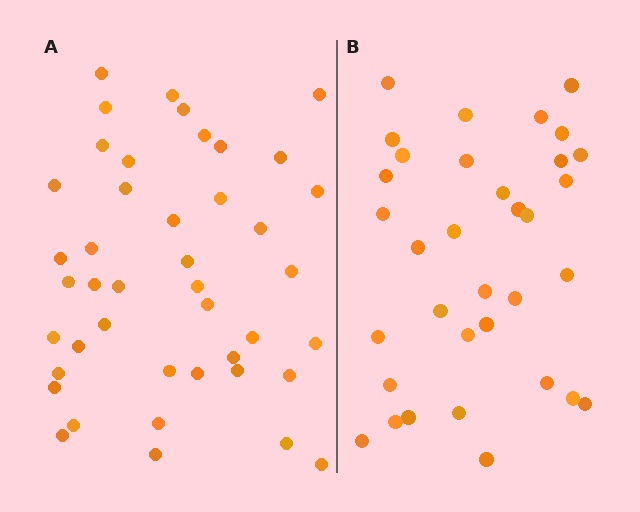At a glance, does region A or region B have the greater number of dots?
Region A (the left region) has more dots.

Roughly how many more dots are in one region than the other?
Region A has roughly 8 or so more dots than region B.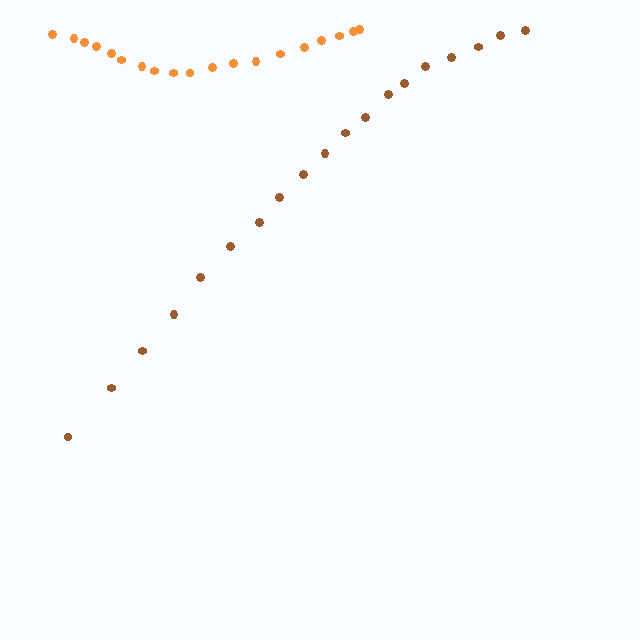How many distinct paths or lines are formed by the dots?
There are 2 distinct paths.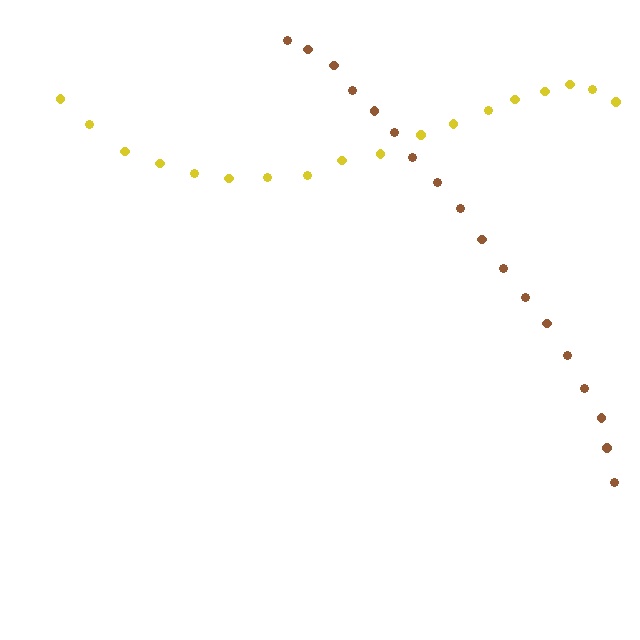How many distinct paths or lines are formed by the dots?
There are 2 distinct paths.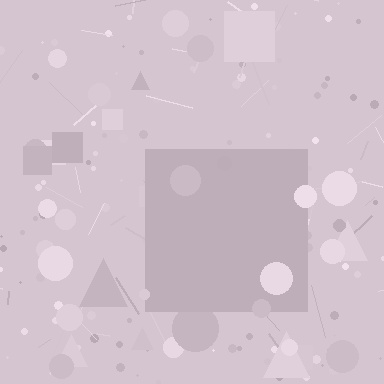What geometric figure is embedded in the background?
A square is embedded in the background.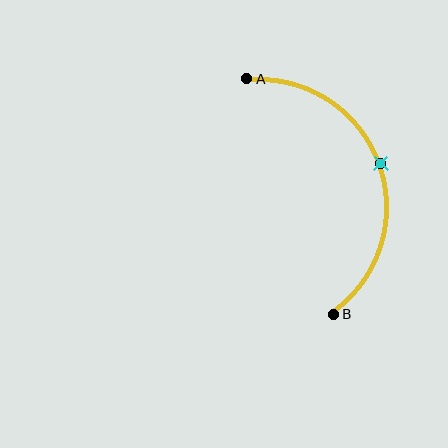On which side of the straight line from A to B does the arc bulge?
The arc bulges to the right of the straight line connecting A and B.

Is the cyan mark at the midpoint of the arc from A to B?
Yes. The cyan mark lies on the arc at equal arc-length from both A and B — it is the arc midpoint.